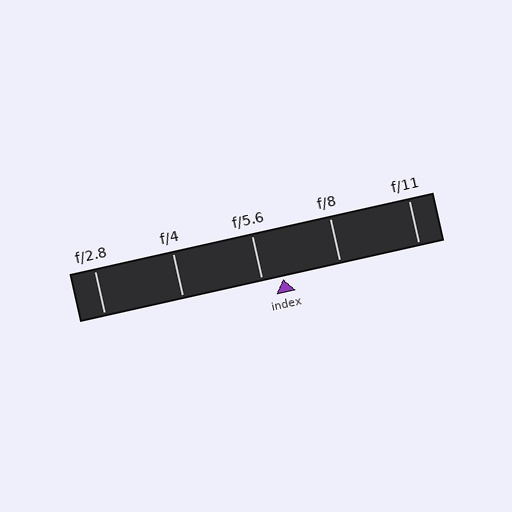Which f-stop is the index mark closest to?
The index mark is closest to f/5.6.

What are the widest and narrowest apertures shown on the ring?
The widest aperture shown is f/2.8 and the narrowest is f/11.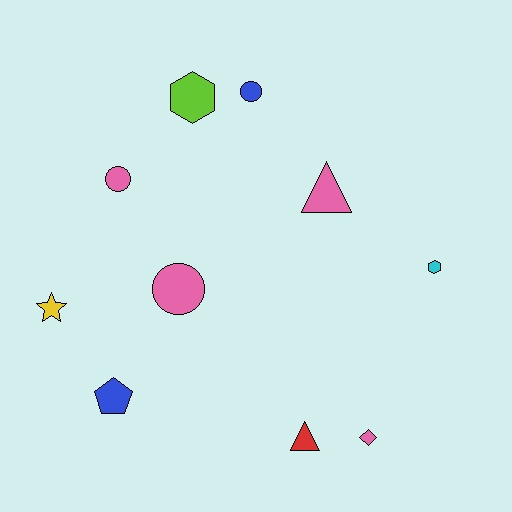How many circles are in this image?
There are 3 circles.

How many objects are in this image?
There are 10 objects.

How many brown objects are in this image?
There are no brown objects.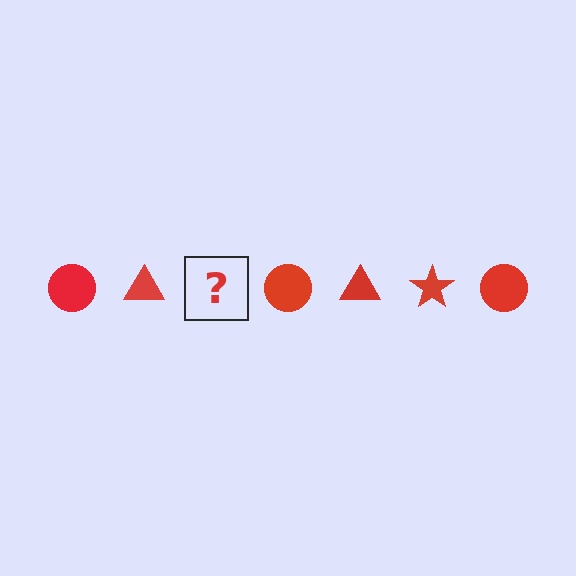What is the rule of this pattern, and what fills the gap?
The rule is that the pattern cycles through circle, triangle, star shapes in red. The gap should be filled with a red star.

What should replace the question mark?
The question mark should be replaced with a red star.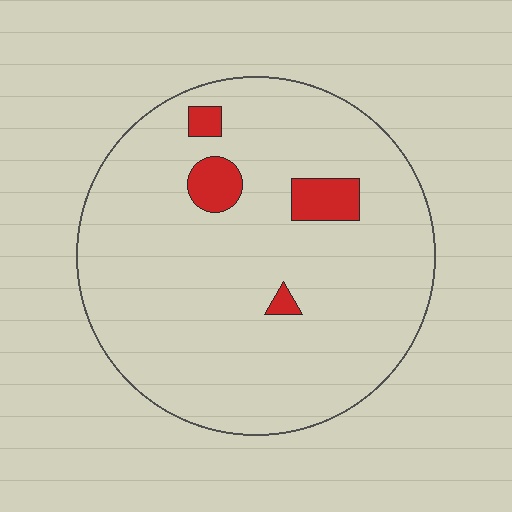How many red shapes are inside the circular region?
4.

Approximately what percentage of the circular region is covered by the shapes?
Approximately 5%.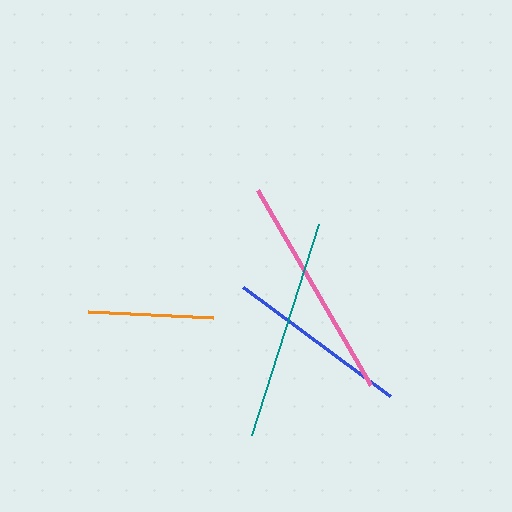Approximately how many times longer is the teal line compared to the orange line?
The teal line is approximately 1.8 times the length of the orange line.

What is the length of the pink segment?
The pink segment is approximately 225 pixels long.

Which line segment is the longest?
The pink line is the longest at approximately 225 pixels.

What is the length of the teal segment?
The teal segment is approximately 221 pixels long.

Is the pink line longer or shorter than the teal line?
The pink line is longer than the teal line.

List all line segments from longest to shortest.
From longest to shortest: pink, teal, blue, orange.